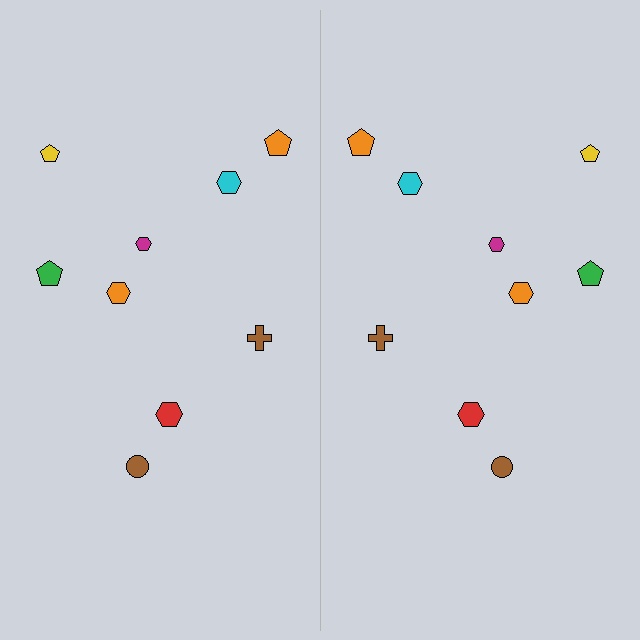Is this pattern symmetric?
Yes, this pattern has bilateral (reflection) symmetry.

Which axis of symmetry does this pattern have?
The pattern has a vertical axis of symmetry running through the center of the image.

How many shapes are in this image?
There are 18 shapes in this image.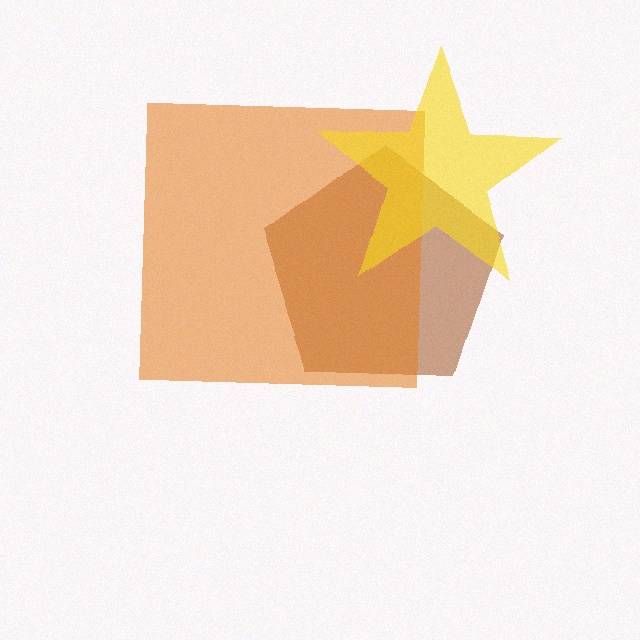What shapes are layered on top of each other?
The layered shapes are: a brown pentagon, an orange square, a yellow star.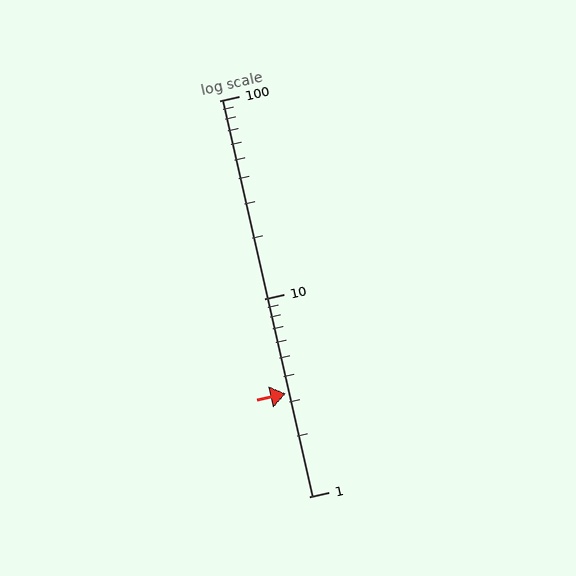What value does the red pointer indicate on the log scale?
The pointer indicates approximately 3.3.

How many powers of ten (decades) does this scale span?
The scale spans 2 decades, from 1 to 100.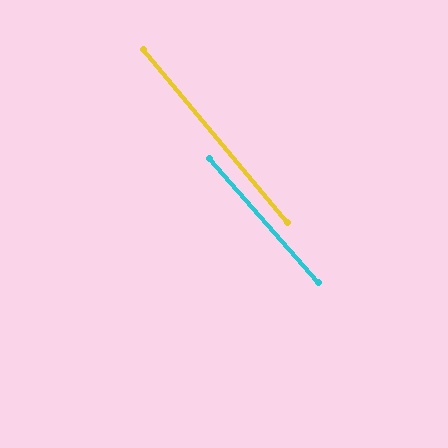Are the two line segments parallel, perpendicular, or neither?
Parallel — their directions differ by only 1.5°.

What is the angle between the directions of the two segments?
Approximately 1 degree.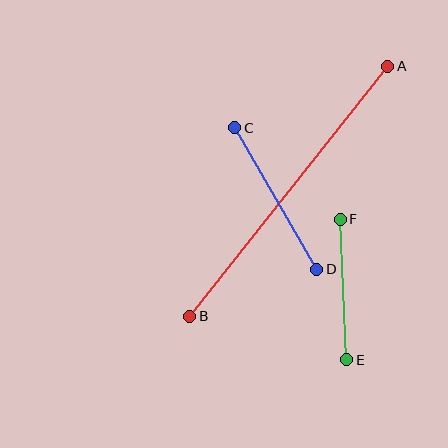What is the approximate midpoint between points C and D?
The midpoint is at approximately (276, 198) pixels.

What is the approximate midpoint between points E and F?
The midpoint is at approximately (344, 290) pixels.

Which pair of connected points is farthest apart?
Points A and B are farthest apart.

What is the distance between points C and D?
The distance is approximately 164 pixels.